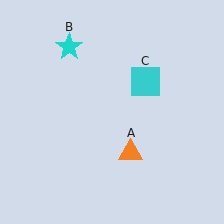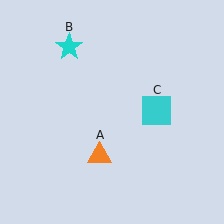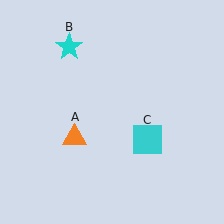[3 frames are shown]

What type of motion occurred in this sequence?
The orange triangle (object A), cyan square (object C) rotated clockwise around the center of the scene.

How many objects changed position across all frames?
2 objects changed position: orange triangle (object A), cyan square (object C).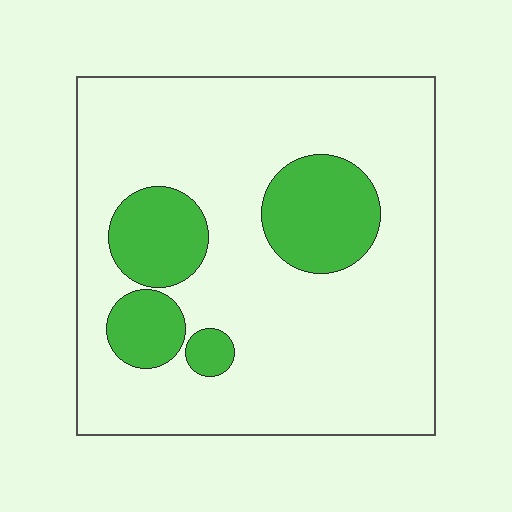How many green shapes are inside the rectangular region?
4.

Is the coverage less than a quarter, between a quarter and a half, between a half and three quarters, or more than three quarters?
Less than a quarter.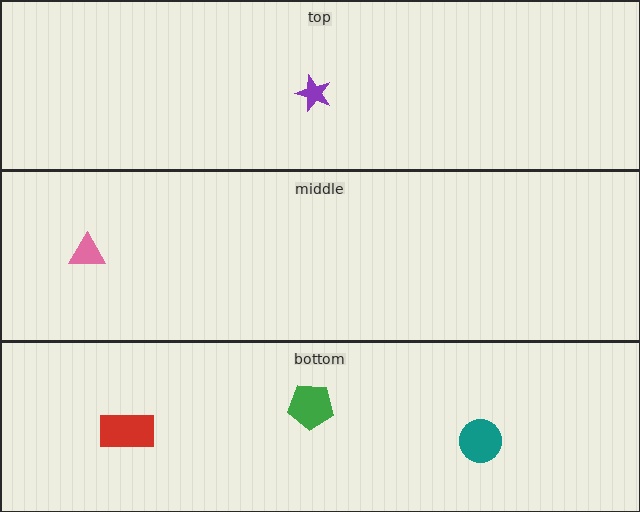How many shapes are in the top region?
1.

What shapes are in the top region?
The purple star.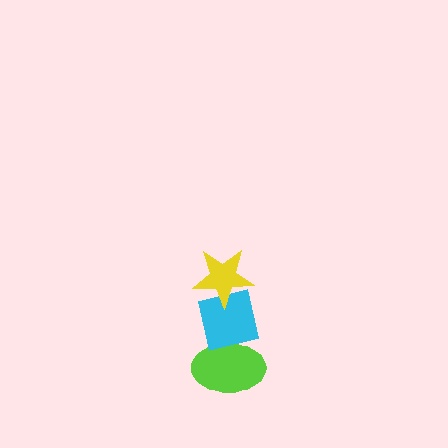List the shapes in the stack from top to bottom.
From top to bottom: the yellow star, the cyan square, the lime ellipse.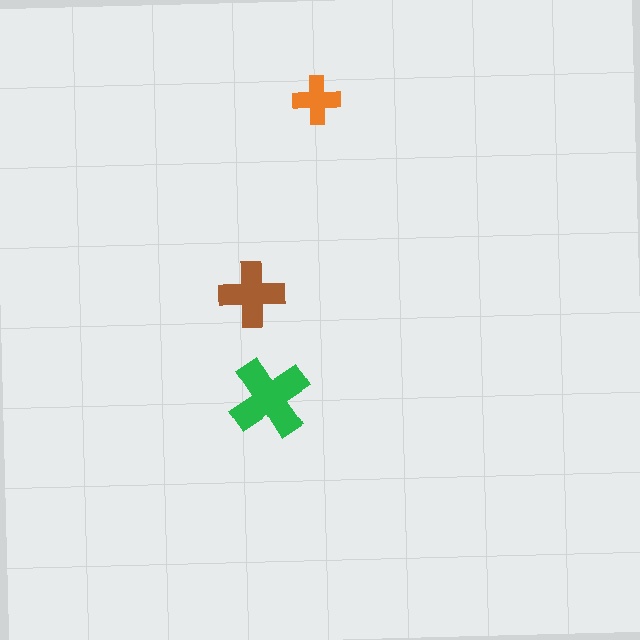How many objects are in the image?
There are 3 objects in the image.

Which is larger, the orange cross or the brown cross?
The brown one.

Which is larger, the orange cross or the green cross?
The green one.